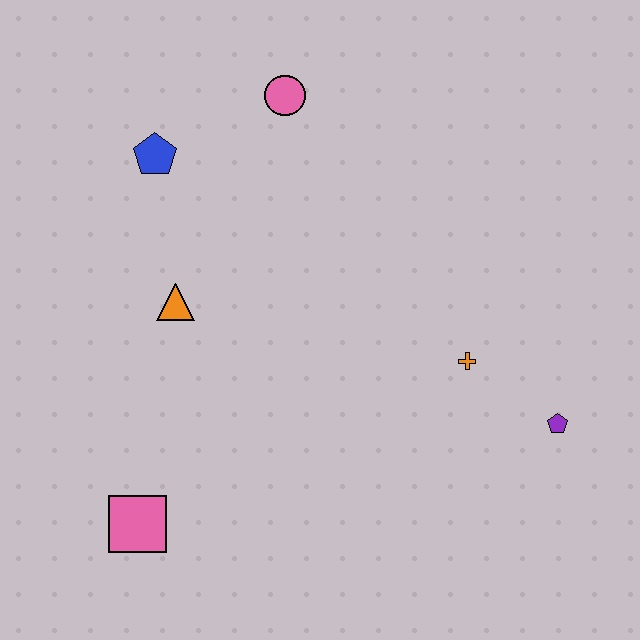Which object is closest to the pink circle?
The blue pentagon is closest to the pink circle.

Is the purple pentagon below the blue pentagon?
Yes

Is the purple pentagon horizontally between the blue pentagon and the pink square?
No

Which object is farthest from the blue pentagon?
The purple pentagon is farthest from the blue pentagon.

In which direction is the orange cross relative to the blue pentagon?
The orange cross is to the right of the blue pentagon.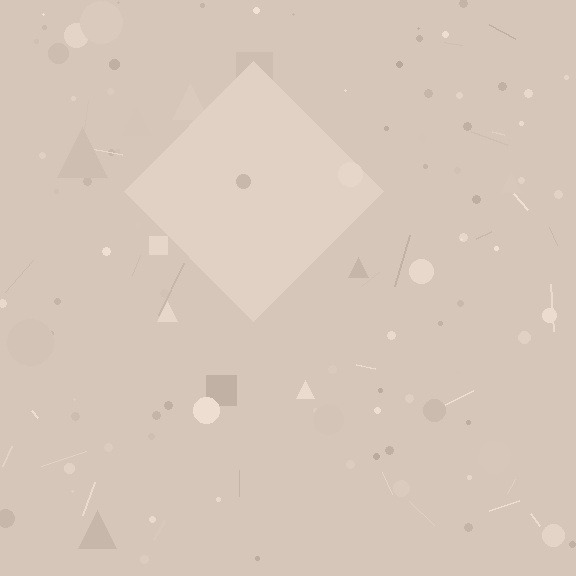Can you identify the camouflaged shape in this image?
The camouflaged shape is a diamond.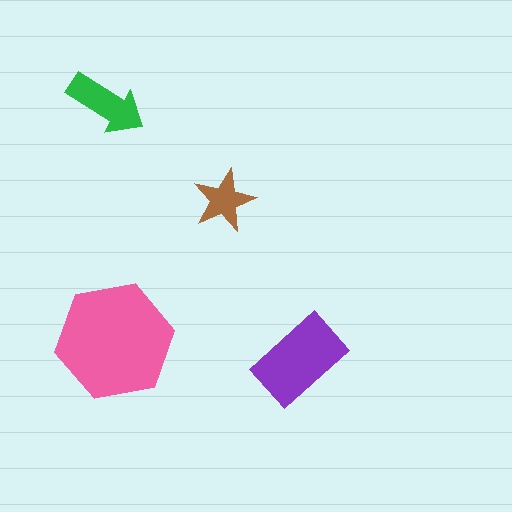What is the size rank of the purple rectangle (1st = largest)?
2nd.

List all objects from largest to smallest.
The pink hexagon, the purple rectangle, the green arrow, the brown star.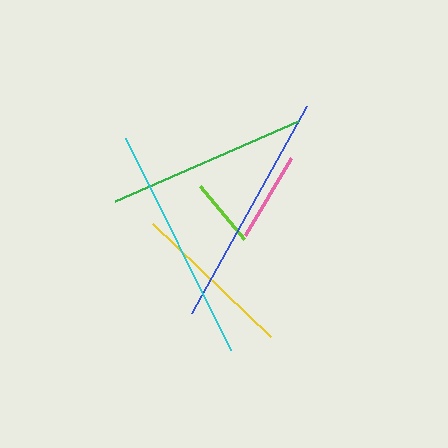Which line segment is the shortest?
The lime line is the shortest at approximately 69 pixels.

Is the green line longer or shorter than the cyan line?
The cyan line is longer than the green line.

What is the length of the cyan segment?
The cyan segment is approximately 237 pixels long.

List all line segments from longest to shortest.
From longest to shortest: blue, cyan, green, yellow, pink, lime.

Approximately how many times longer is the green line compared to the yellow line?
The green line is approximately 1.2 times the length of the yellow line.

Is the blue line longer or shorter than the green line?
The blue line is longer than the green line.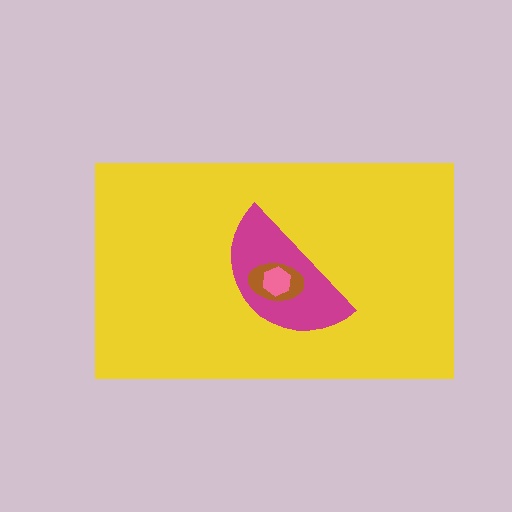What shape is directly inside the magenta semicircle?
The brown ellipse.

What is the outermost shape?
The yellow rectangle.